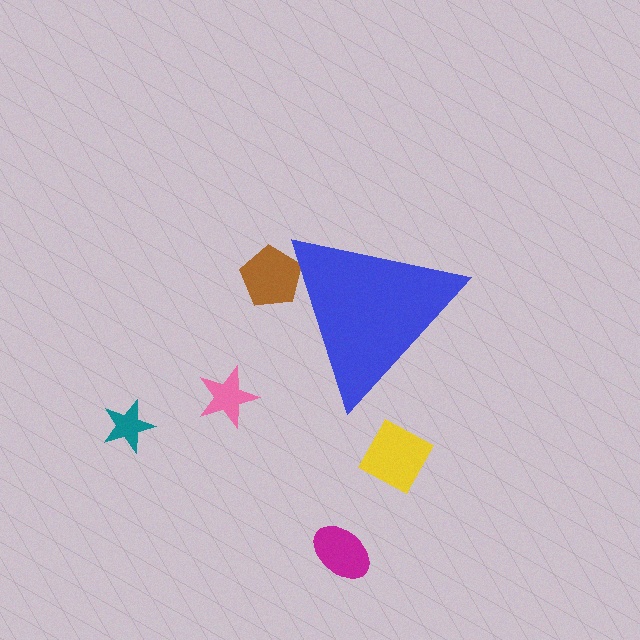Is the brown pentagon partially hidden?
Yes, the brown pentagon is partially hidden behind the blue triangle.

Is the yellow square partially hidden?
No, the yellow square is fully visible.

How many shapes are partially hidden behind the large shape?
1 shape is partially hidden.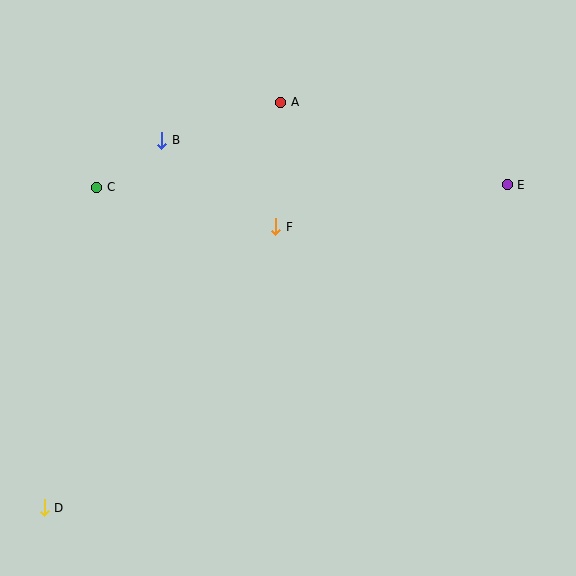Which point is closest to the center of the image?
Point F at (276, 227) is closest to the center.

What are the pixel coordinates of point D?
Point D is at (44, 508).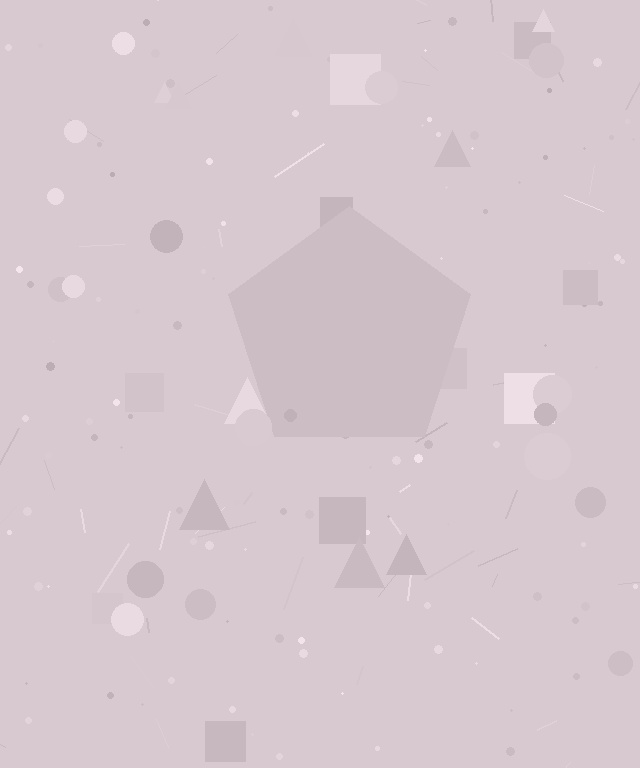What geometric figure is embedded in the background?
A pentagon is embedded in the background.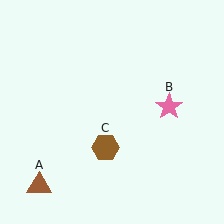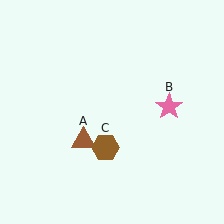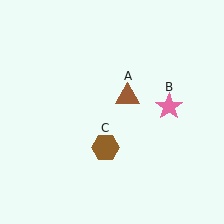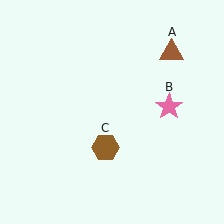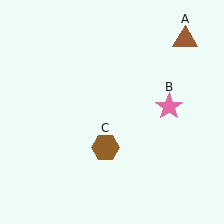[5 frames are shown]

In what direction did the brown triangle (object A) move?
The brown triangle (object A) moved up and to the right.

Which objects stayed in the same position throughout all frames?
Pink star (object B) and brown hexagon (object C) remained stationary.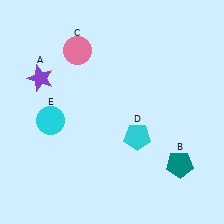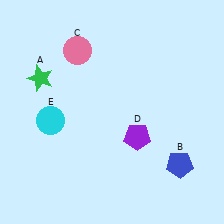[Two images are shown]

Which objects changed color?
A changed from purple to green. B changed from teal to blue. D changed from cyan to purple.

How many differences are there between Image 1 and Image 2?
There are 3 differences between the two images.